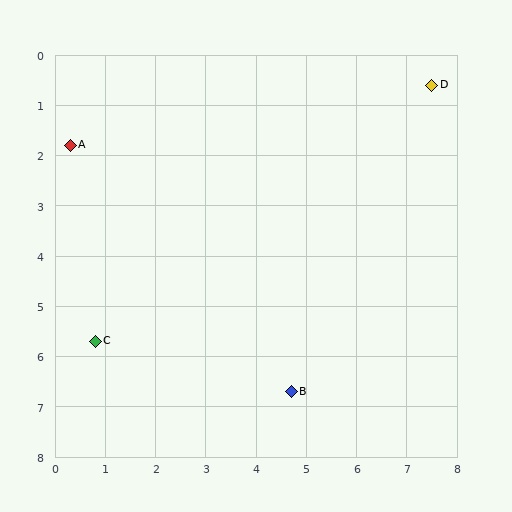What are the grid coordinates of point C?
Point C is at approximately (0.8, 5.7).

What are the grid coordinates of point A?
Point A is at approximately (0.3, 1.8).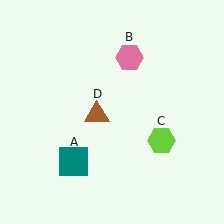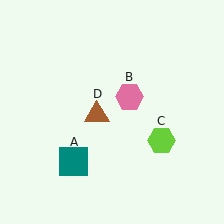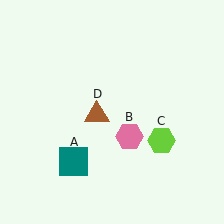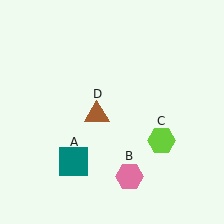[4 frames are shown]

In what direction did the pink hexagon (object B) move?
The pink hexagon (object B) moved down.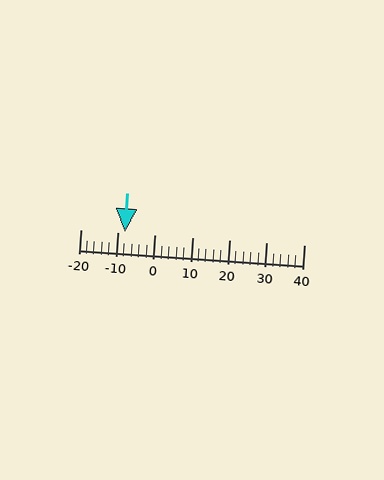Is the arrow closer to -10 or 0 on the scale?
The arrow is closer to -10.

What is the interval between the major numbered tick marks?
The major tick marks are spaced 10 units apart.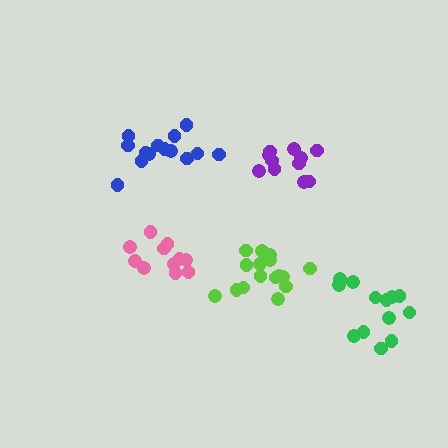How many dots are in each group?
Group 1: 11 dots, Group 2: 11 dots, Group 3: 13 dots, Group 4: 16 dots, Group 5: 14 dots (65 total).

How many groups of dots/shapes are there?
There are 5 groups.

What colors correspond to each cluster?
The clusters are colored: pink, purple, green, lime, blue.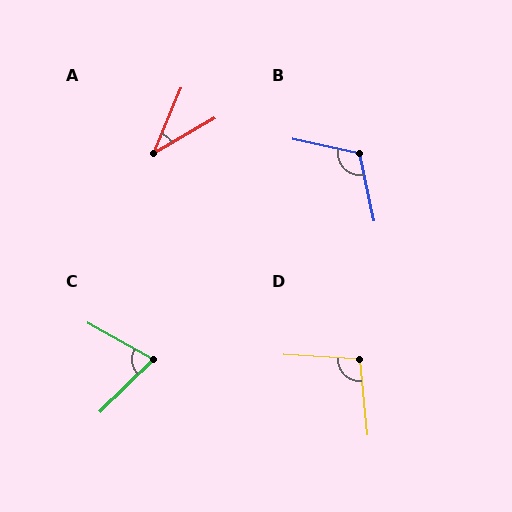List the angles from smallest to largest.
A (37°), C (73°), D (99°), B (115°).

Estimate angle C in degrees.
Approximately 73 degrees.